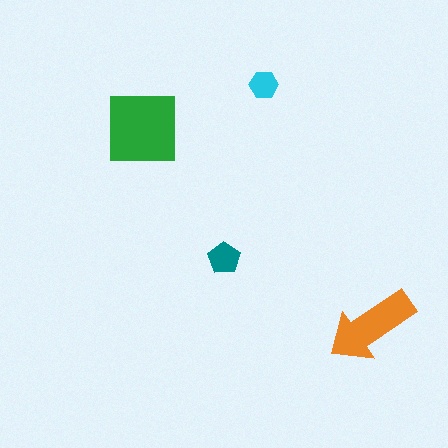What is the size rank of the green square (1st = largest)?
1st.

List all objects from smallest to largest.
The cyan hexagon, the teal pentagon, the orange arrow, the green square.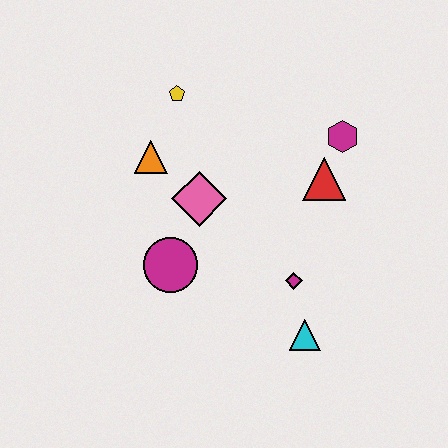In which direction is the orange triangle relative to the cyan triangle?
The orange triangle is above the cyan triangle.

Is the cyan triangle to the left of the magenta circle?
No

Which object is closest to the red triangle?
The magenta hexagon is closest to the red triangle.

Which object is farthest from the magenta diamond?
The yellow pentagon is farthest from the magenta diamond.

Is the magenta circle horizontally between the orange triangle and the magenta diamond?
Yes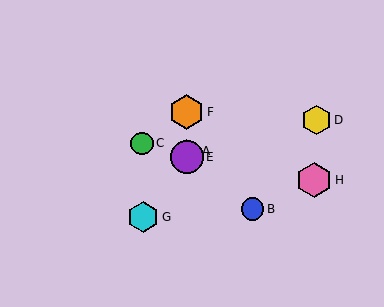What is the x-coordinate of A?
Object A is at x≈187.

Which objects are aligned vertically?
Objects A, E, F are aligned vertically.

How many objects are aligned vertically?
3 objects (A, E, F) are aligned vertically.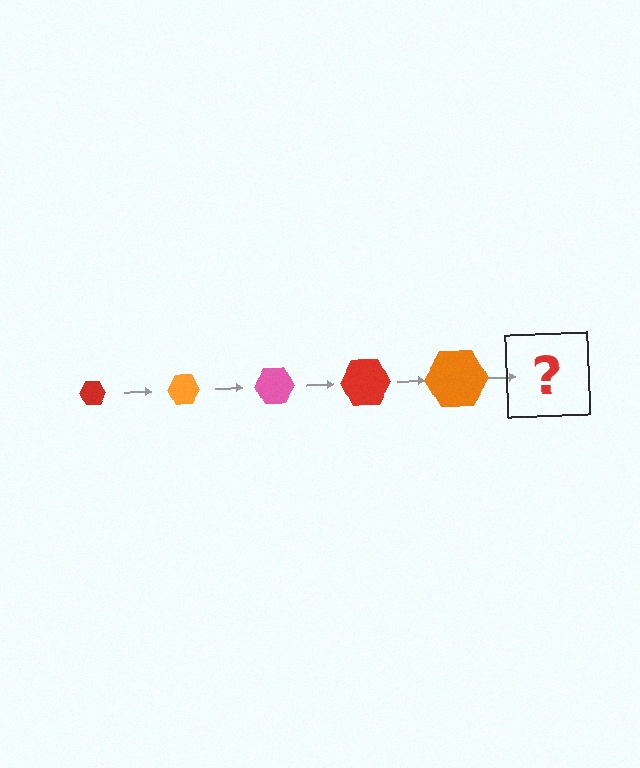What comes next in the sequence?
The next element should be a pink hexagon, larger than the previous one.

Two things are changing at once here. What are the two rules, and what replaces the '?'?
The two rules are that the hexagon grows larger each step and the color cycles through red, orange, and pink. The '?' should be a pink hexagon, larger than the previous one.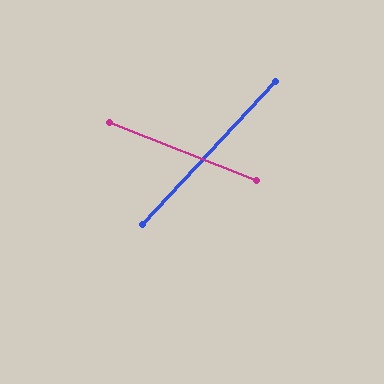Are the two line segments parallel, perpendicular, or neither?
Neither parallel nor perpendicular — they differ by about 69°.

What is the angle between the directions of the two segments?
Approximately 69 degrees.